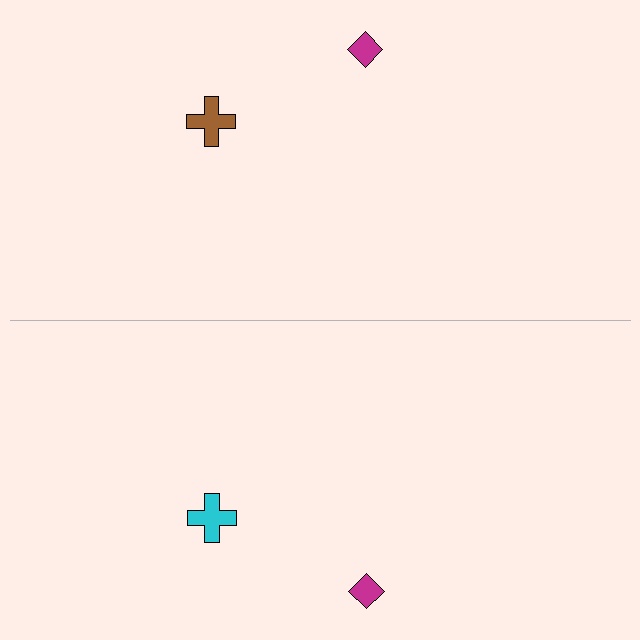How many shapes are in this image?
There are 4 shapes in this image.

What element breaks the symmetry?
The cyan cross on the bottom side breaks the symmetry — its mirror counterpart is brown.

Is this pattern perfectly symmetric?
No, the pattern is not perfectly symmetric. The cyan cross on the bottom side breaks the symmetry — its mirror counterpart is brown.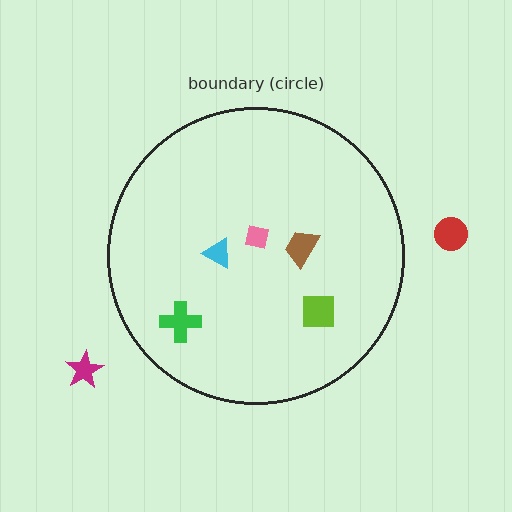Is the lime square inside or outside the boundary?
Inside.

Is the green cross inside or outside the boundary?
Inside.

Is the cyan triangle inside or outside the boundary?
Inside.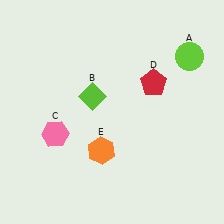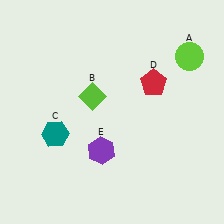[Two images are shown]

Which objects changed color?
C changed from pink to teal. E changed from orange to purple.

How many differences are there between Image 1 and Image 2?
There are 2 differences between the two images.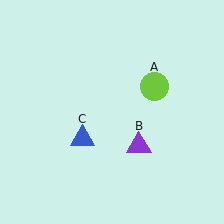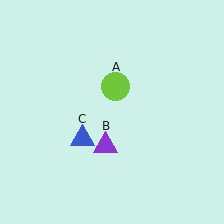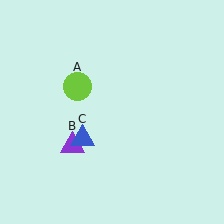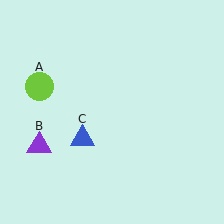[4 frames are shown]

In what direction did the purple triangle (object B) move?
The purple triangle (object B) moved left.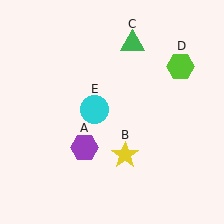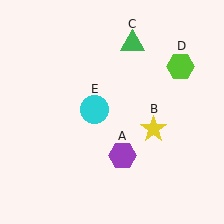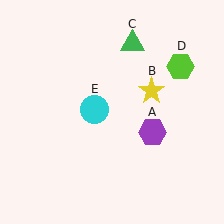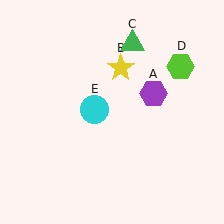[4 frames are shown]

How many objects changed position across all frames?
2 objects changed position: purple hexagon (object A), yellow star (object B).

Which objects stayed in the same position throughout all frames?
Green triangle (object C) and lime hexagon (object D) and cyan circle (object E) remained stationary.